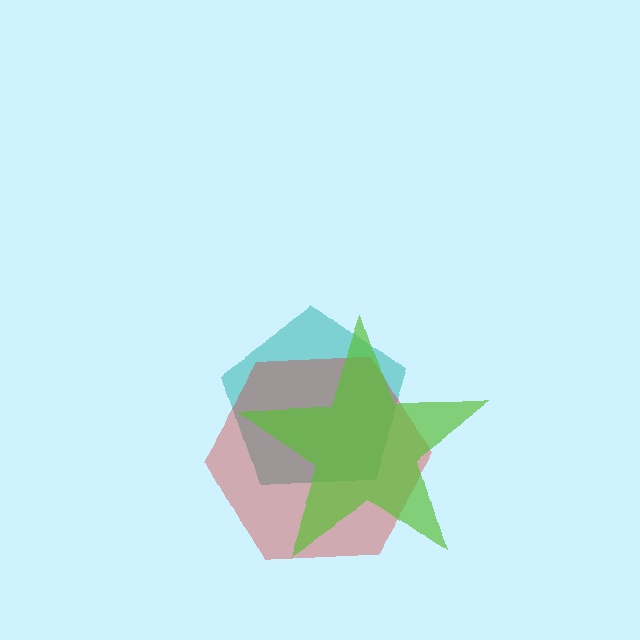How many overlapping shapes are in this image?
There are 3 overlapping shapes in the image.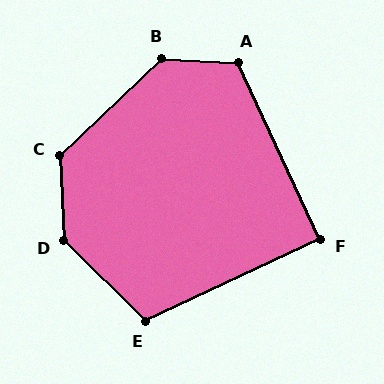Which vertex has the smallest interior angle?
F, at approximately 90 degrees.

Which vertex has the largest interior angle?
D, at approximately 137 degrees.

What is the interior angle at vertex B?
Approximately 133 degrees (obtuse).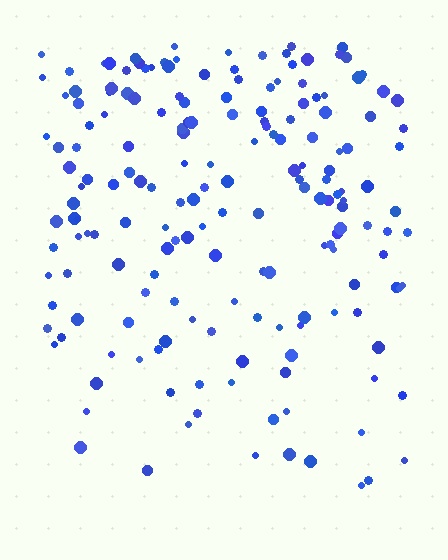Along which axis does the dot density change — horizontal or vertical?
Vertical.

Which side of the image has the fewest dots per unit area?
The bottom.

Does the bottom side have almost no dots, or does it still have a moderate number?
Still a moderate number, just noticeably fewer than the top.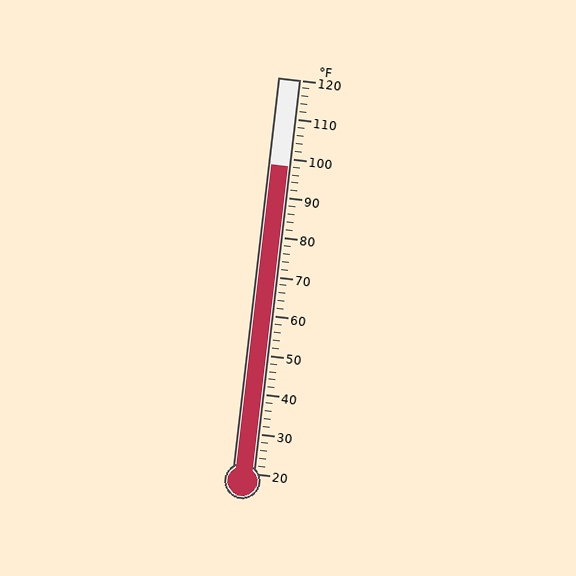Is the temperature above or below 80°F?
The temperature is above 80°F.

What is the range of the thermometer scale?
The thermometer scale ranges from 20°F to 120°F.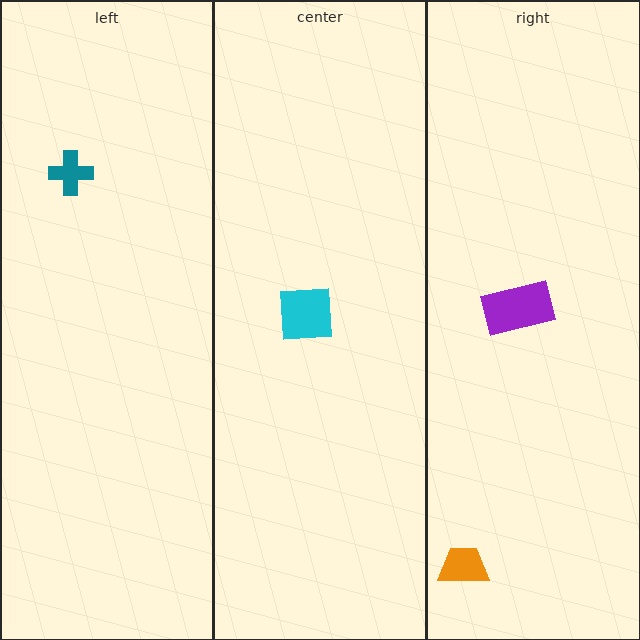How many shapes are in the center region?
1.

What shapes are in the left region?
The teal cross.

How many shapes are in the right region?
2.